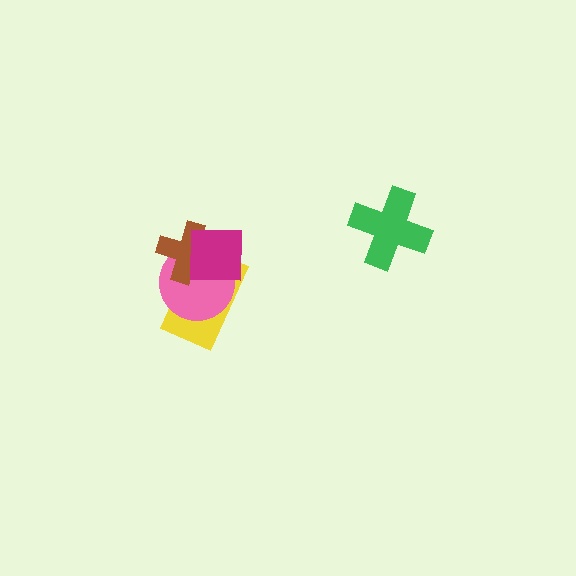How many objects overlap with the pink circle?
3 objects overlap with the pink circle.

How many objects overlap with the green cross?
0 objects overlap with the green cross.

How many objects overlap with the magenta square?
3 objects overlap with the magenta square.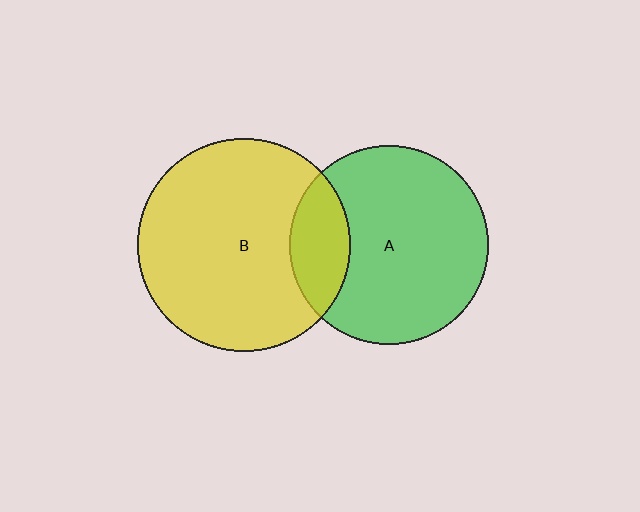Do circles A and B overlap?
Yes.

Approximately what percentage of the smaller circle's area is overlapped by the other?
Approximately 20%.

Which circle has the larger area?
Circle B (yellow).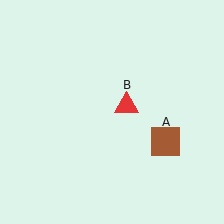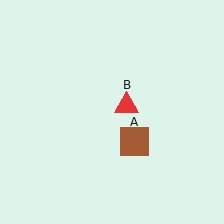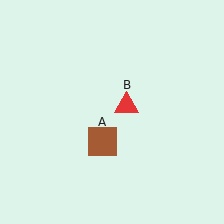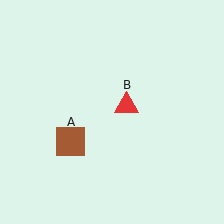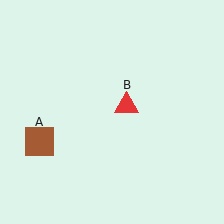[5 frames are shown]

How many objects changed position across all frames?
1 object changed position: brown square (object A).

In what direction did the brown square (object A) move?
The brown square (object A) moved left.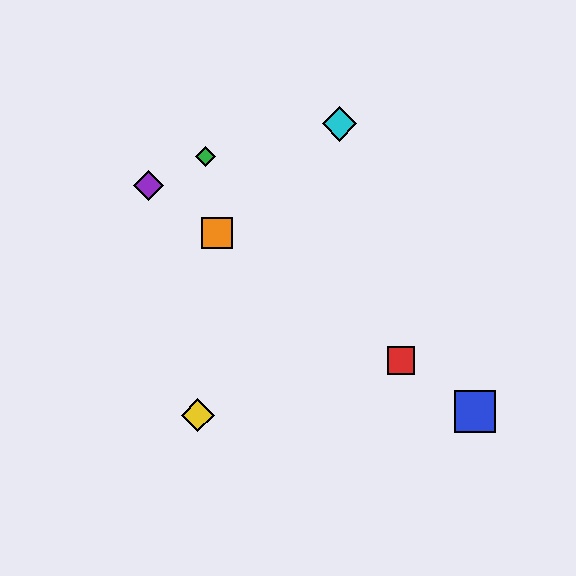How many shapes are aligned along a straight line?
4 shapes (the red square, the blue square, the purple diamond, the orange square) are aligned along a straight line.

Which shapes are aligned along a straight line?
The red square, the blue square, the purple diamond, the orange square are aligned along a straight line.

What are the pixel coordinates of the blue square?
The blue square is at (475, 411).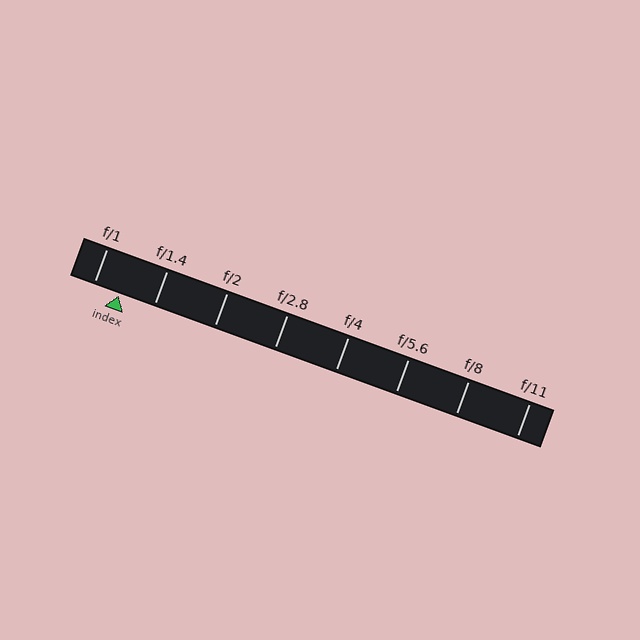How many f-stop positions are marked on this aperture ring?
There are 8 f-stop positions marked.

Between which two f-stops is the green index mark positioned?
The index mark is between f/1 and f/1.4.